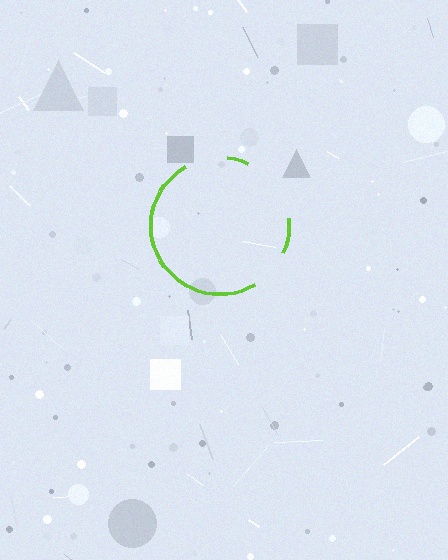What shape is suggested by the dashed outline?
The dashed outline suggests a circle.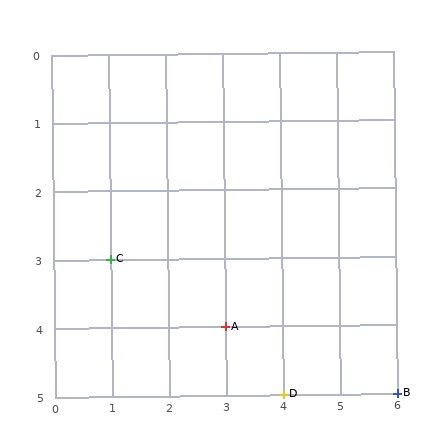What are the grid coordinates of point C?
Point C is at grid coordinates (1, 3).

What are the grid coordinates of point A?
Point A is at grid coordinates (3, 4).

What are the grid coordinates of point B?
Point B is at grid coordinates (6, 5).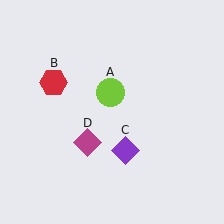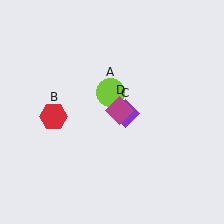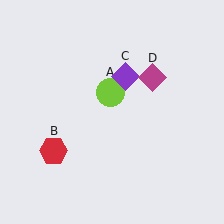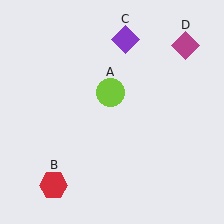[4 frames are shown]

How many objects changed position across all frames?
3 objects changed position: red hexagon (object B), purple diamond (object C), magenta diamond (object D).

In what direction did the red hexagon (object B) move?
The red hexagon (object B) moved down.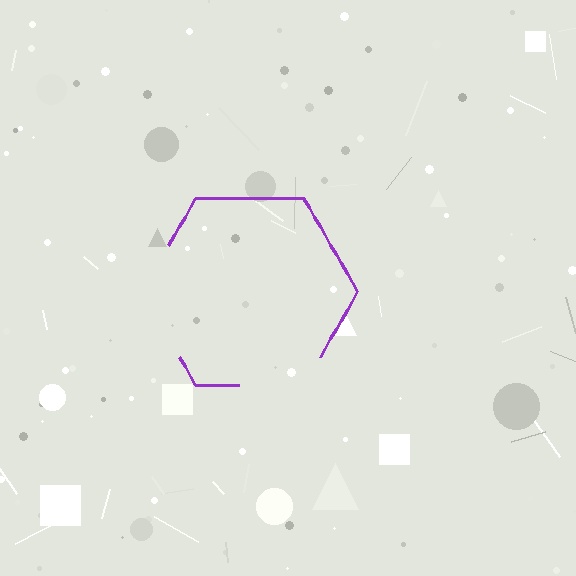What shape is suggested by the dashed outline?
The dashed outline suggests a hexagon.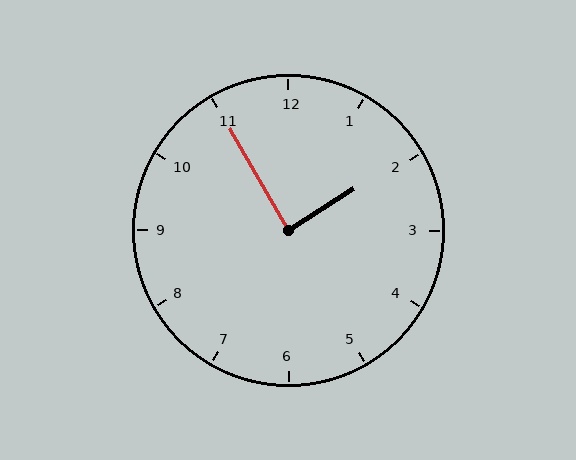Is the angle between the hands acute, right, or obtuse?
It is right.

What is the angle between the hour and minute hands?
Approximately 88 degrees.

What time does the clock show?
1:55.